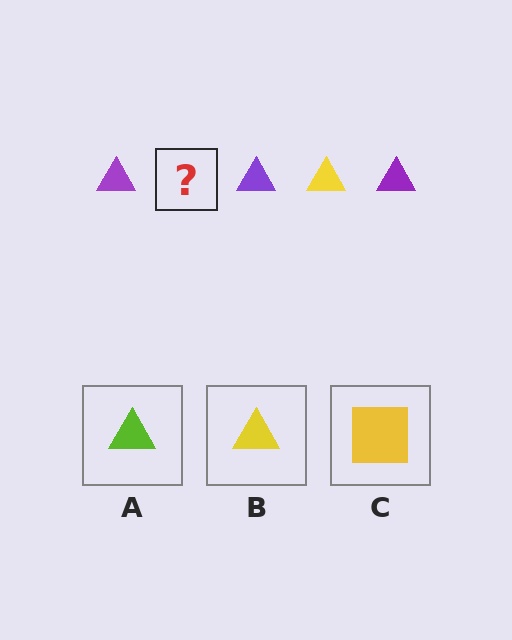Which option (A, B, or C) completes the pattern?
B.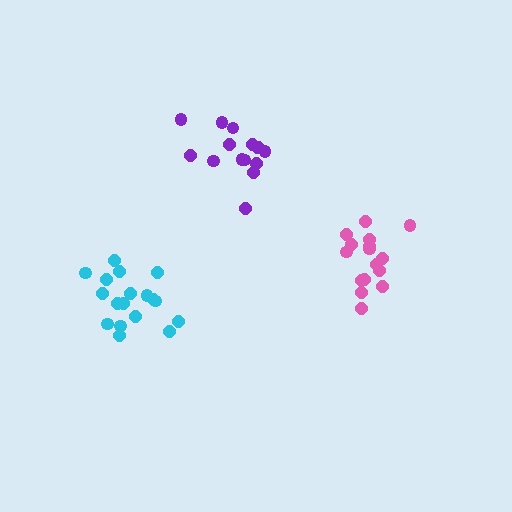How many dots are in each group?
Group 1: 18 dots, Group 2: 15 dots, Group 3: 16 dots (49 total).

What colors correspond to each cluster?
The clusters are colored: cyan, purple, pink.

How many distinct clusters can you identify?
There are 3 distinct clusters.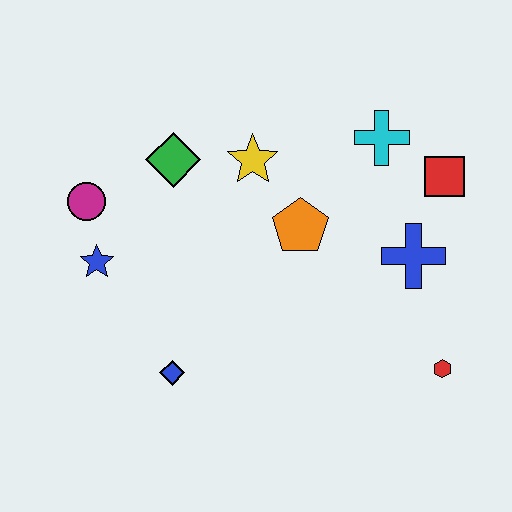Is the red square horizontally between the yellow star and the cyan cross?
No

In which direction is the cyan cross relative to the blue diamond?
The cyan cross is above the blue diamond.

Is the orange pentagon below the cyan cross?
Yes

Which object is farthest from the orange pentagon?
The magenta circle is farthest from the orange pentagon.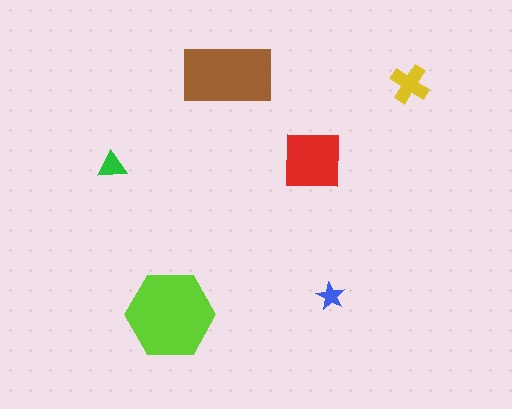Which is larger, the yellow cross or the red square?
The red square.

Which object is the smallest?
The blue star.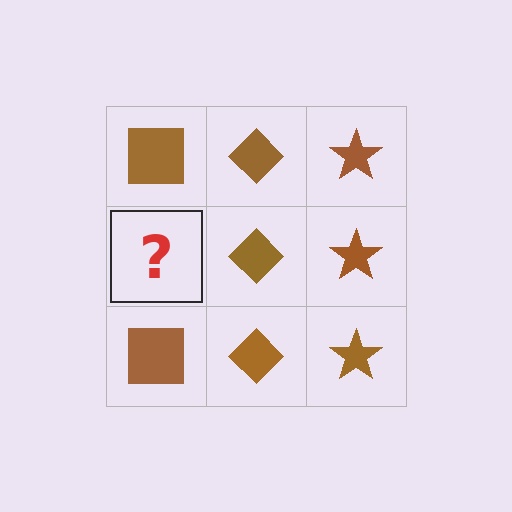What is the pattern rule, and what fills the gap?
The rule is that each column has a consistent shape. The gap should be filled with a brown square.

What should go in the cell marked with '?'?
The missing cell should contain a brown square.